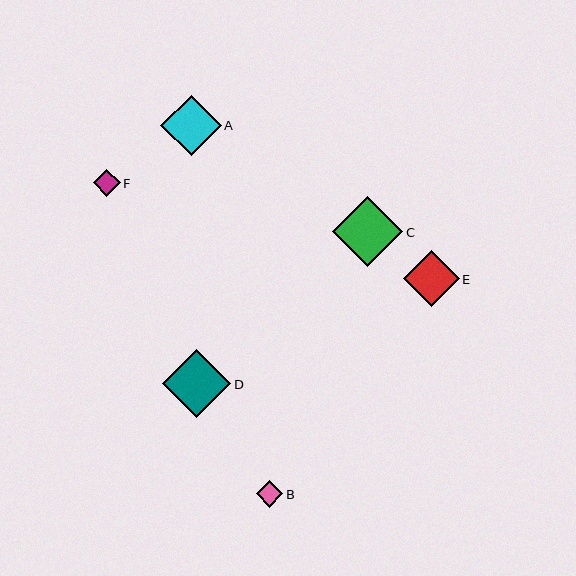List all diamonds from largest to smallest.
From largest to smallest: C, D, A, E, F, B.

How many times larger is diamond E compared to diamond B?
Diamond E is approximately 2.1 times the size of diamond B.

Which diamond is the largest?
Diamond C is the largest with a size of approximately 70 pixels.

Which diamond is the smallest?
Diamond B is the smallest with a size of approximately 26 pixels.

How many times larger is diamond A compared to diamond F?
Diamond A is approximately 2.2 times the size of diamond F.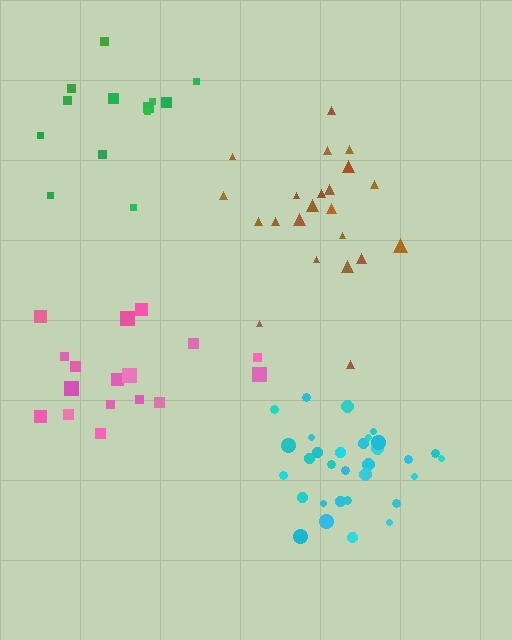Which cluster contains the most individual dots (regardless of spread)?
Cyan (31).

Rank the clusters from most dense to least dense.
cyan, brown, pink, green.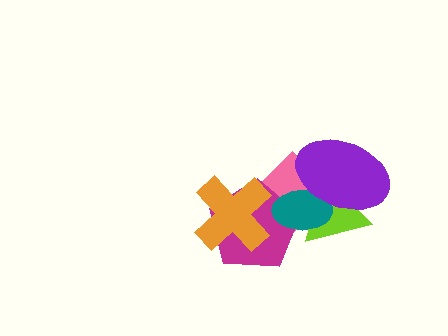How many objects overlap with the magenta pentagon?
3 objects overlap with the magenta pentagon.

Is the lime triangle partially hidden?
Yes, it is partially covered by another shape.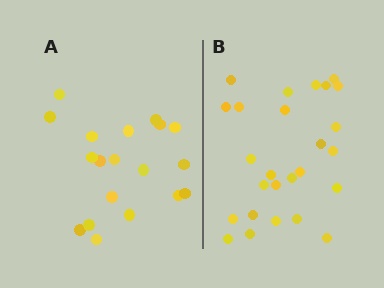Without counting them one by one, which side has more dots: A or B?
Region B (the right region) has more dots.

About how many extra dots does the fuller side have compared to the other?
Region B has roughly 8 or so more dots than region A.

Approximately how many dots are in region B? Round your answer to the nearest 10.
About 30 dots. (The exact count is 26, which rounds to 30.)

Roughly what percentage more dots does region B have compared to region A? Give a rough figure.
About 35% more.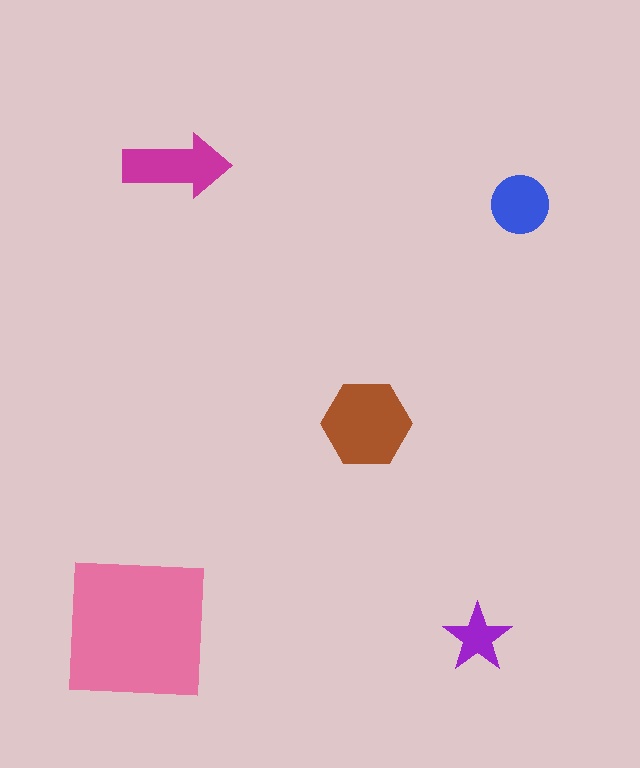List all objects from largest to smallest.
The pink square, the brown hexagon, the magenta arrow, the blue circle, the purple star.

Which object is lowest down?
The purple star is bottommost.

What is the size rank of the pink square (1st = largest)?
1st.